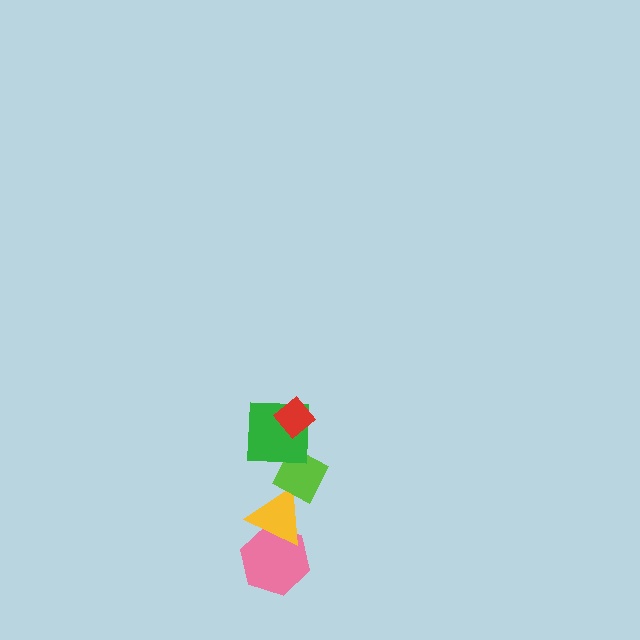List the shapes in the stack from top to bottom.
From top to bottom: the red diamond, the green square, the lime diamond, the yellow triangle, the pink hexagon.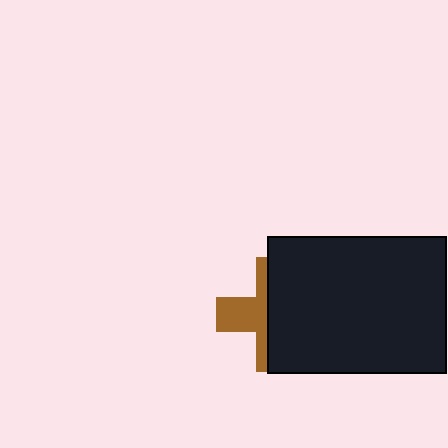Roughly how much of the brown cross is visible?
A small part of it is visible (roughly 40%).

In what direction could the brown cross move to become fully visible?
The brown cross could move left. That would shift it out from behind the black rectangle entirely.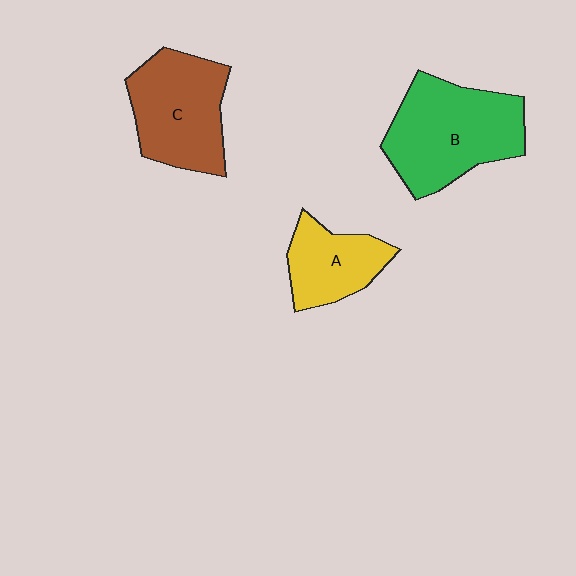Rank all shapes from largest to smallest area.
From largest to smallest: B (green), C (brown), A (yellow).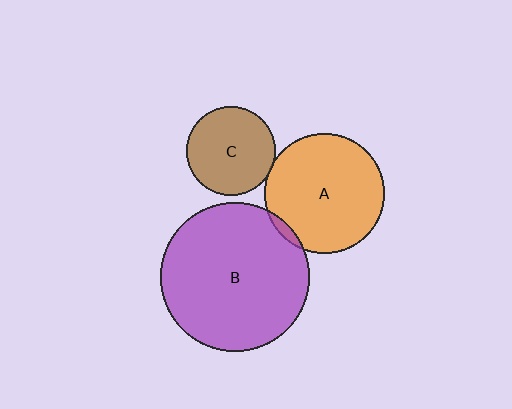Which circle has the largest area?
Circle B (purple).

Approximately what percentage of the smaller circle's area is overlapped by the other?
Approximately 5%.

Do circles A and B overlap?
Yes.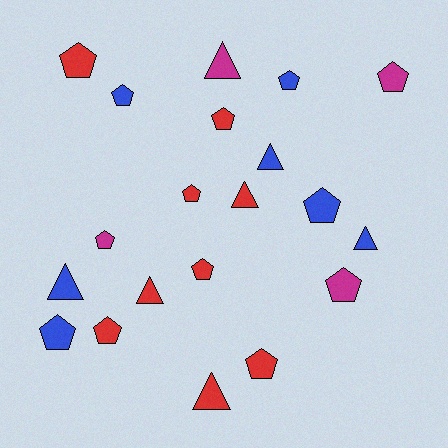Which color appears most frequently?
Red, with 9 objects.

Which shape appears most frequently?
Pentagon, with 13 objects.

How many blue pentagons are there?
There are 4 blue pentagons.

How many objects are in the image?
There are 20 objects.